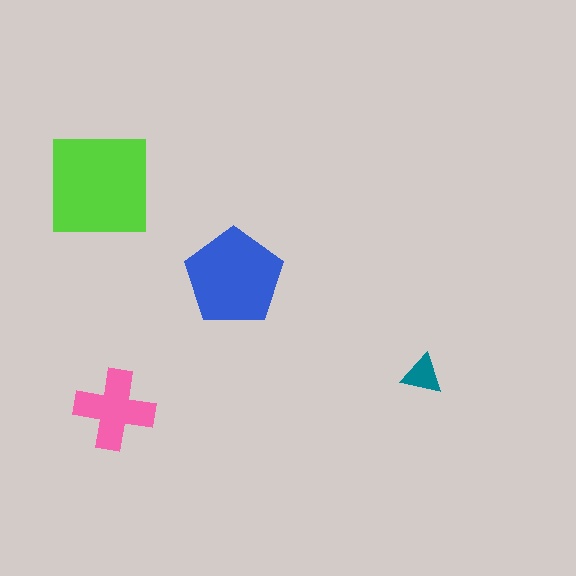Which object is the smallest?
The teal triangle.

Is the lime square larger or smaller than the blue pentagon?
Larger.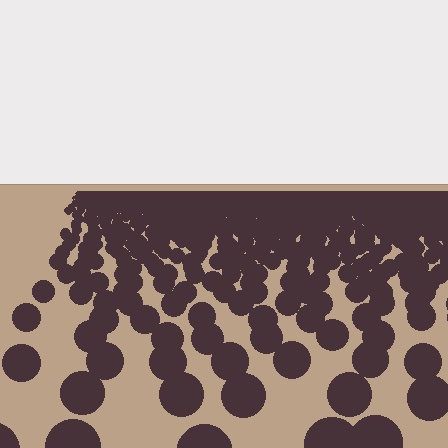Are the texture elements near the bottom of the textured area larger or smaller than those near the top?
Larger. Near the bottom, elements are closer to the viewer and appear at a bigger on-screen size.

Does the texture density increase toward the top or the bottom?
Density increases toward the top.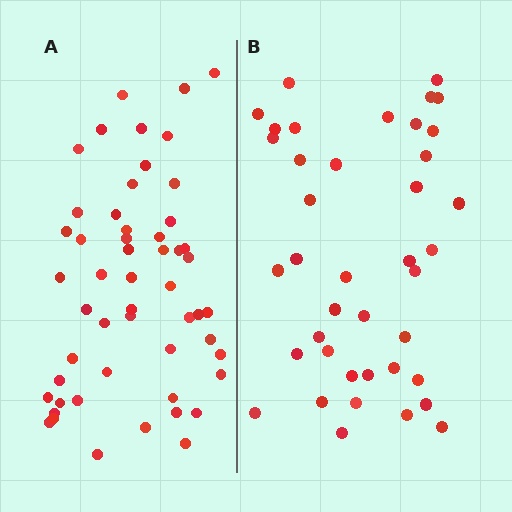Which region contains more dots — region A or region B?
Region A (the left region) has more dots.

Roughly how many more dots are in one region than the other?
Region A has approximately 15 more dots than region B.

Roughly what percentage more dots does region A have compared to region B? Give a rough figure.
About 30% more.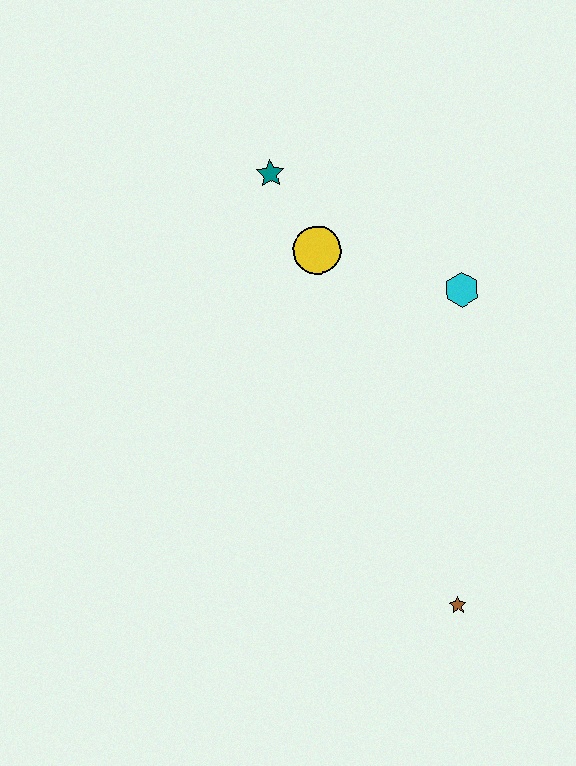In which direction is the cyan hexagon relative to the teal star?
The cyan hexagon is to the right of the teal star.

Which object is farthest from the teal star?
The brown star is farthest from the teal star.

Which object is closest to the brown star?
The cyan hexagon is closest to the brown star.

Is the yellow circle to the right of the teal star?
Yes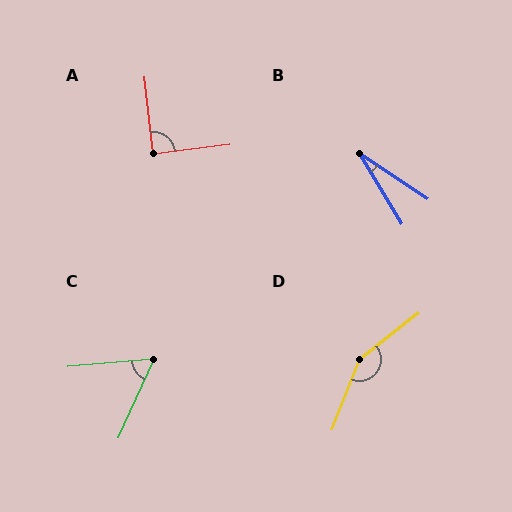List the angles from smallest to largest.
B (26°), C (61°), A (89°), D (149°).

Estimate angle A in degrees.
Approximately 89 degrees.